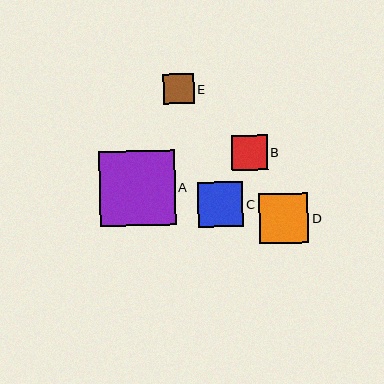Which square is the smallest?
Square E is the smallest with a size of approximately 30 pixels.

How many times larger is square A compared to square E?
Square A is approximately 2.5 times the size of square E.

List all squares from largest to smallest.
From largest to smallest: A, D, C, B, E.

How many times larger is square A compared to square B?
Square A is approximately 2.2 times the size of square B.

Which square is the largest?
Square A is the largest with a size of approximately 76 pixels.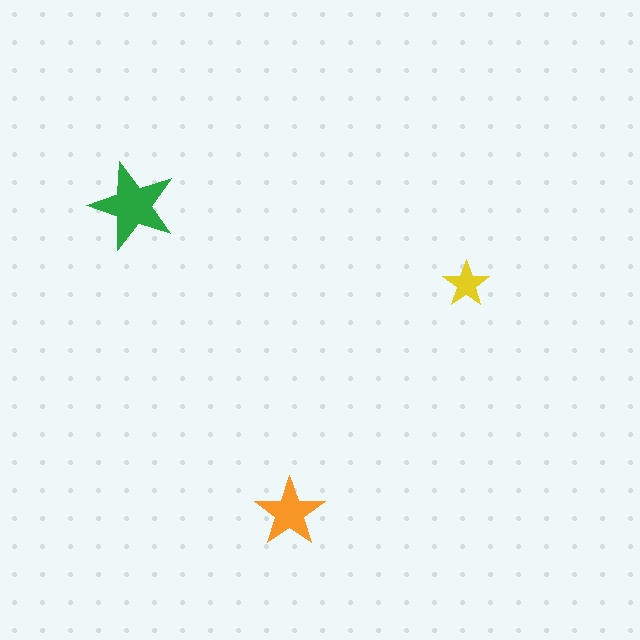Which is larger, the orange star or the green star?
The green one.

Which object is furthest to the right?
The yellow star is rightmost.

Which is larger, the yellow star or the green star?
The green one.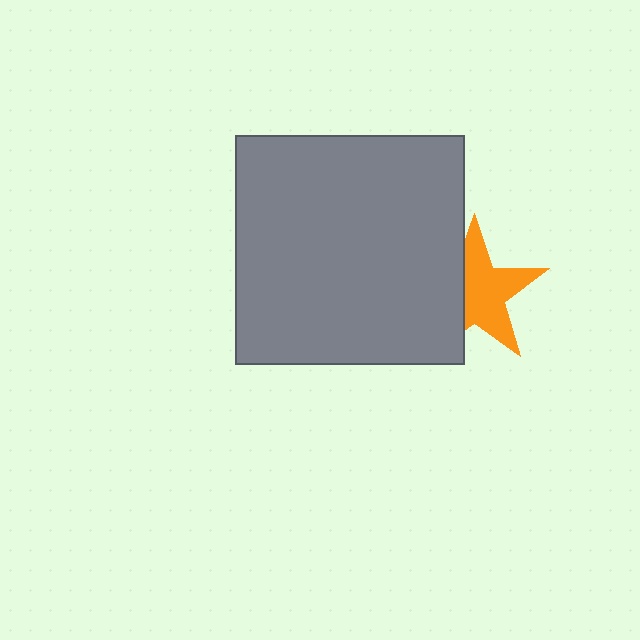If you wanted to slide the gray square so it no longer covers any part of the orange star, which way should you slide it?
Slide it left — that is the most direct way to separate the two shapes.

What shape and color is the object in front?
The object in front is a gray square.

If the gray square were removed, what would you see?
You would see the complete orange star.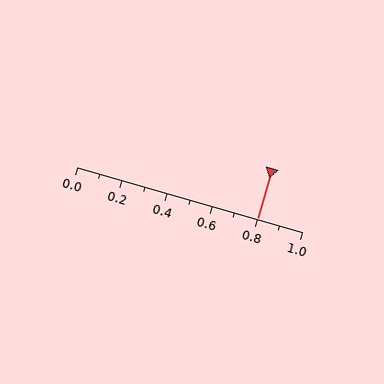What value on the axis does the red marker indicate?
The marker indicates approximately 0.8.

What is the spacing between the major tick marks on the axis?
The major ticks are spaced 0.2 apart.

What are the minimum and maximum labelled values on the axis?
The axis runs from 0.0 to 1.0.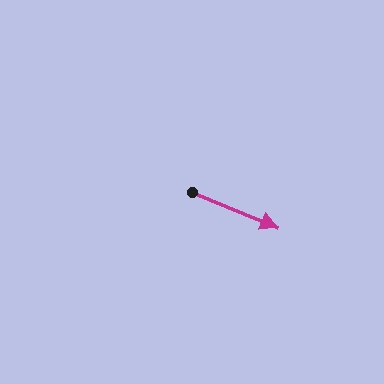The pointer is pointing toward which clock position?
Roughly 4 o'clock.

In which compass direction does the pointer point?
Southeast.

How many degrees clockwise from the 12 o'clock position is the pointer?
Approximately 113 degrees.